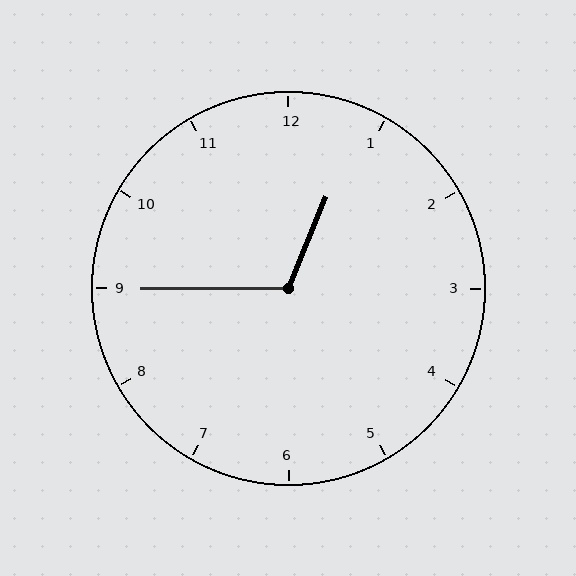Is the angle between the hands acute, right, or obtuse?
It is obtuse.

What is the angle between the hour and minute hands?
Approximately 112 degrees.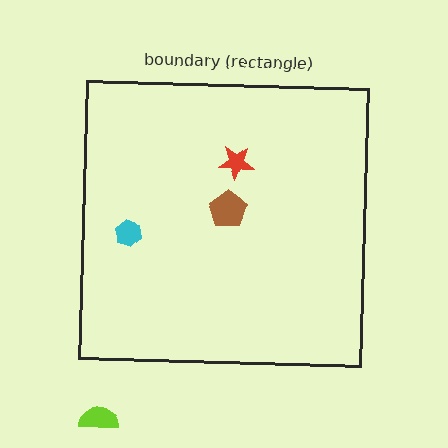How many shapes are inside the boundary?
3 inside, 1 outside.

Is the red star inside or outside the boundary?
Inside.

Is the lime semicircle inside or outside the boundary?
Outside.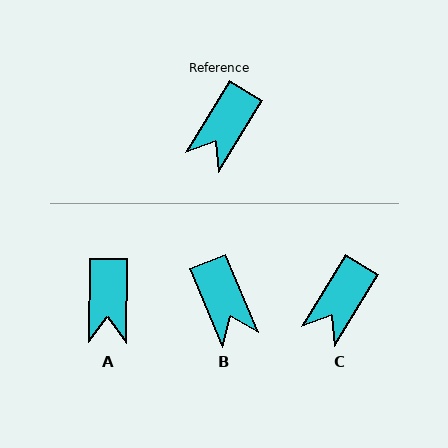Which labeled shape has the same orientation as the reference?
C.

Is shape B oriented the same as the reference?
No, it is off by about 54 degrees.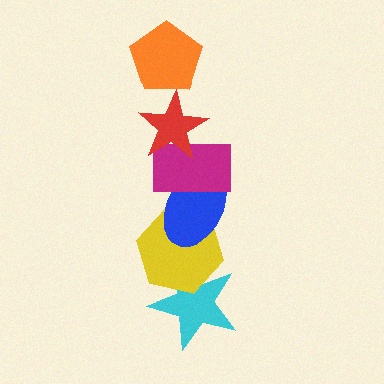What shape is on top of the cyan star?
The yellow hexagon is on top of the cyan star.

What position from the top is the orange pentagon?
The orange pentagon is 1st from the top.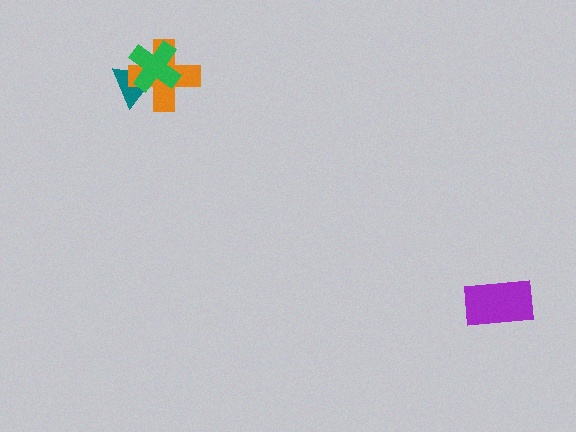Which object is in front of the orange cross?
The green cross is in front of the orange cross.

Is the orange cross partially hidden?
Yes, it is partially covered by another shape.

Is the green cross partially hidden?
No, no other shape covers it.